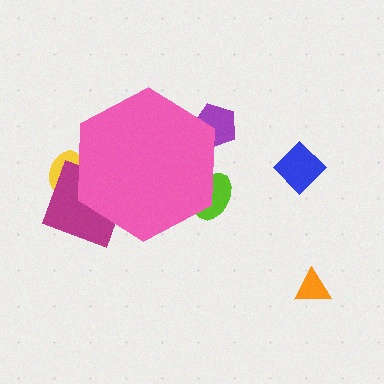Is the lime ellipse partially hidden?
Yes, the lime ellipse is partially hidden behind the pink hexagon.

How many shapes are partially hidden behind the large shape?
4 shapes are partially hidden.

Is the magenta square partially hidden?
Yes, the magenta square is partially hidden behind the pink hexagon.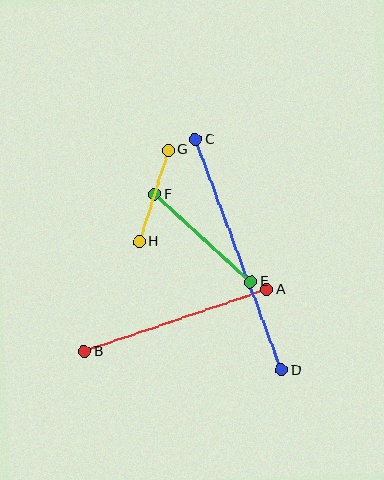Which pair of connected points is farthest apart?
Points C and D are farthest apart.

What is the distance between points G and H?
The distance is approximately 96 pixels.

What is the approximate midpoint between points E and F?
The midpoint is at approximately (203, 238) pixels.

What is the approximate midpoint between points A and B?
The midpoint is at approximately (176, 321) pixels.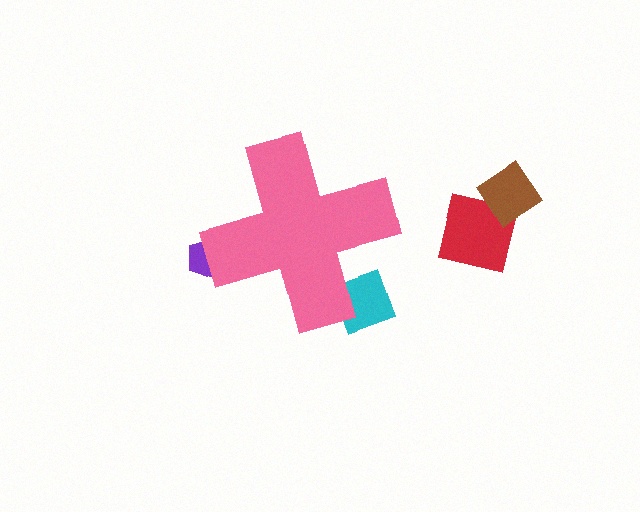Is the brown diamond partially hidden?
No, the brown diamond is fully visible.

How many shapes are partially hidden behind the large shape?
2 shapes are partially hidden.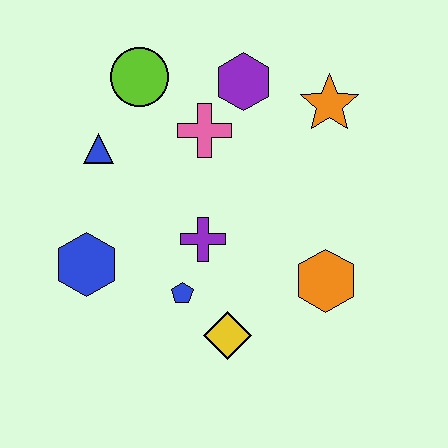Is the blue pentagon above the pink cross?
No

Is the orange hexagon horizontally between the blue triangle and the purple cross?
No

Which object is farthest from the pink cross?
The yellow diamond is farthest from the pink cross.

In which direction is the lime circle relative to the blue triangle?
The lime circle is above the blue triangle.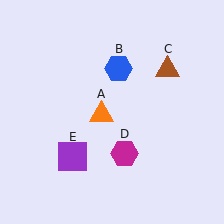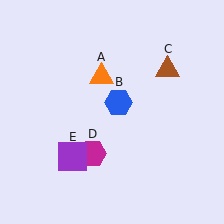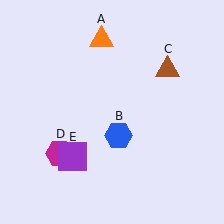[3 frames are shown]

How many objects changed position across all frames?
3 objects changed position: orange triangle (object A), blue hexagon (object B), magenta hexagon (object D).